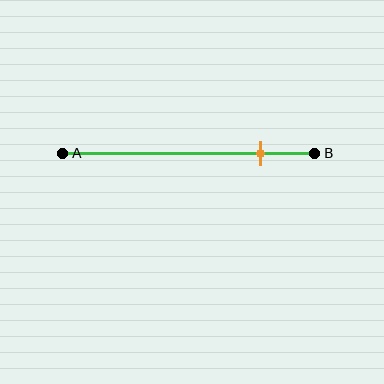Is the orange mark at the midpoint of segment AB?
No, the mark is at about 80% from A, not at the 50% midpoint.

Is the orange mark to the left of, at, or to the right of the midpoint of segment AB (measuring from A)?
The orange mark is to the right of the midpoint of segment AB.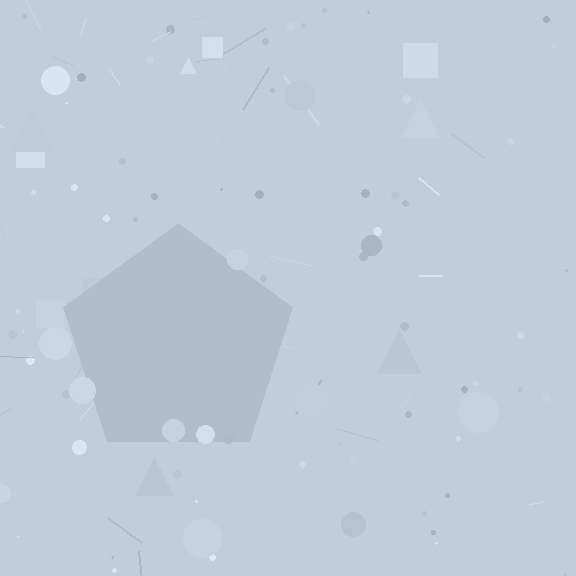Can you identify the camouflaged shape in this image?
The camouflaged shape is a pentagon.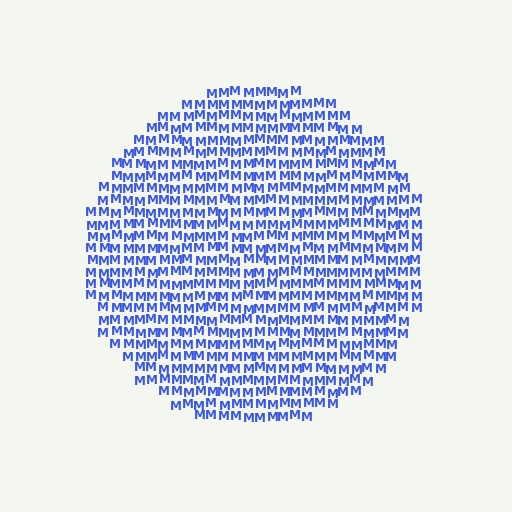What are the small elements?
The small elements are letter M's.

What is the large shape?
The large shape is a circle.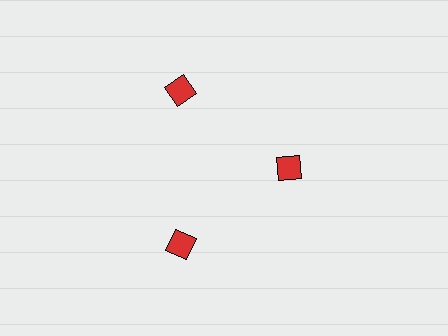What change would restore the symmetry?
The symmetry would be restored by moving it outward, back onto the ring so that all 3 diamonds sit at equal angles and equal distance from the center.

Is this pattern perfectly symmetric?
No. The 3 red diamonds are arranged in a ring, but one element near the 3 o'clock position is pulled inward toward the center, breaking the 3-fold rotational symmetry.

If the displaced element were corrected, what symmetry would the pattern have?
It would have 3-fold rotational symmetry — the pattern would map onto itself every 120 degrees.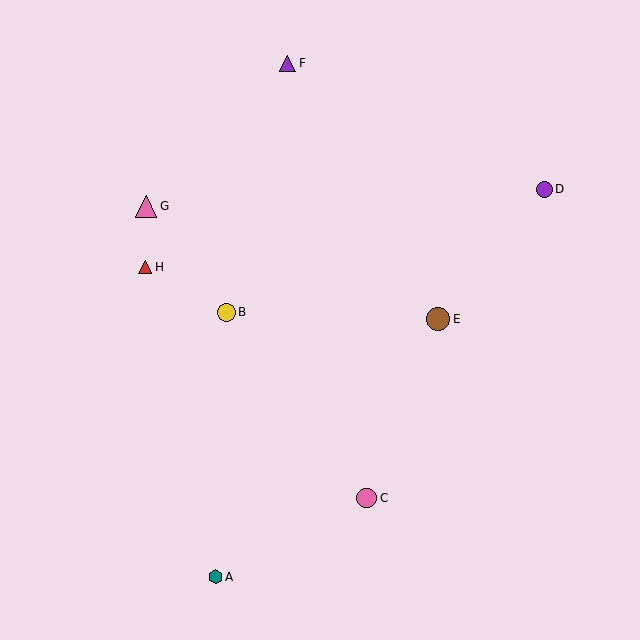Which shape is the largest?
The brown circle (labeled E) is the largest.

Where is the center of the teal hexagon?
The center of the teal hexagon is at (215, 577).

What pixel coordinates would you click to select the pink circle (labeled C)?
Click at (367, 498) to select the pink circle C.